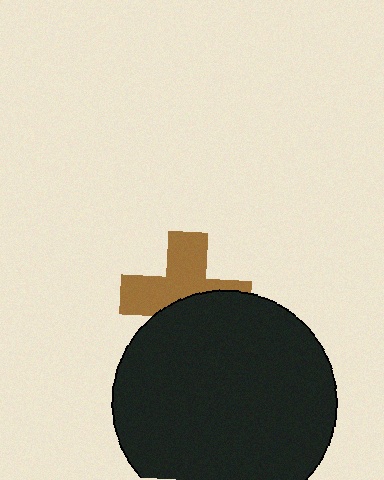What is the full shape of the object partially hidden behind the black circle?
The partially hidden object is a brown cross.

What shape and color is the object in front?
The object in front is a black circle.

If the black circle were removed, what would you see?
You would see the complete brown cross.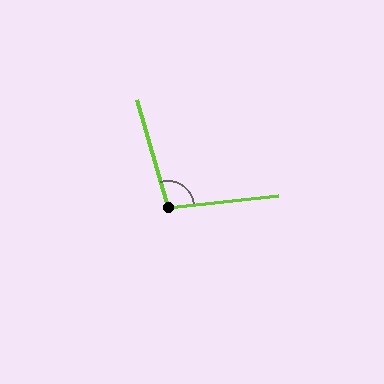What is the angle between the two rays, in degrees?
Approximately 100 degrees.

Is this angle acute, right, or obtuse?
It is obtuse.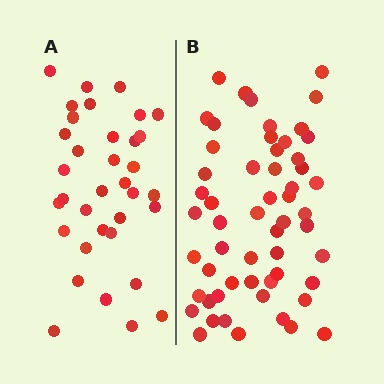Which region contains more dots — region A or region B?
Region B (the right region) has more dots.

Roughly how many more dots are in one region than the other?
Region B has approximately 20 more dots than region A.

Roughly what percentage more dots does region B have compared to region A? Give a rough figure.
About 60% more.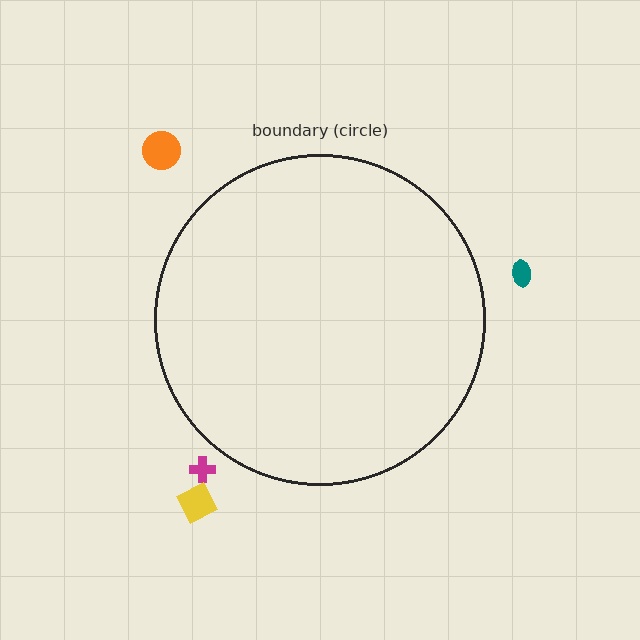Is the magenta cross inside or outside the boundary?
Outside.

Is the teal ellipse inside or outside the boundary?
Outside.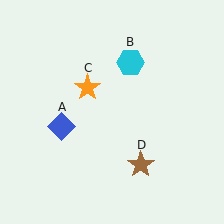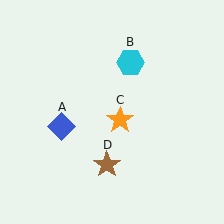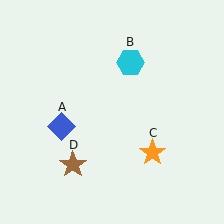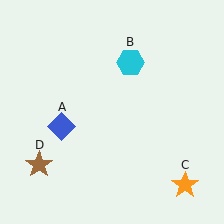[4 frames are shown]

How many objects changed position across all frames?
2 objects changed position: orange star (object C), brown star (object D).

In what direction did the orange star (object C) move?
The orange star (object C) moved down and to the right.